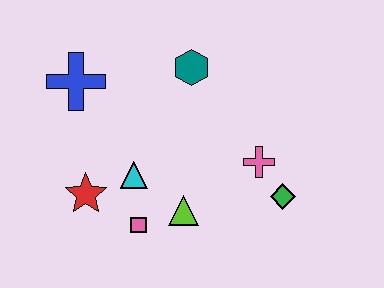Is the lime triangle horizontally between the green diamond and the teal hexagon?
No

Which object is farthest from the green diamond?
The blue cross is farthest from the green diamond.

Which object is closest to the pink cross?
The green diamond is closest to the pink cross.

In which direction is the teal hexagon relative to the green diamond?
The teal hexagon is above the green diamond.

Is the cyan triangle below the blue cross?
Yes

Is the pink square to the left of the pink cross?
Yes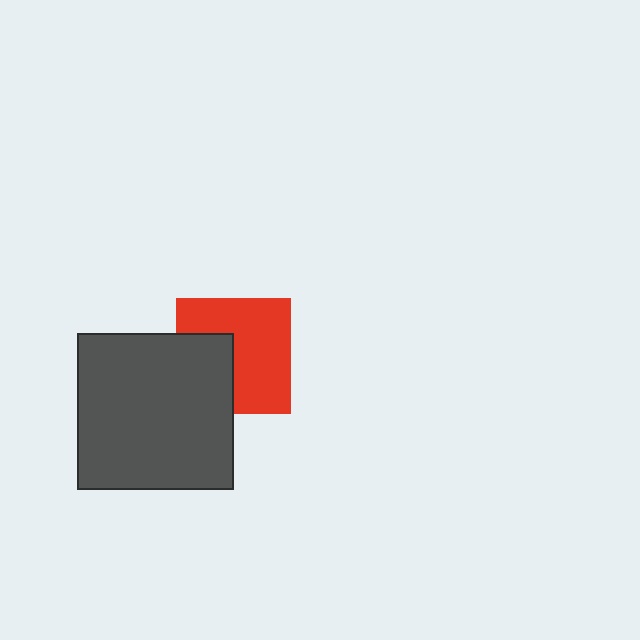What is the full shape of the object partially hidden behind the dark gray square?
The partially hidden object is a red square.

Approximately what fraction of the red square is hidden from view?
Roughly 34% of the red square is hidden behind the dark gray square.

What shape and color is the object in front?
The object in front is a dark gray square.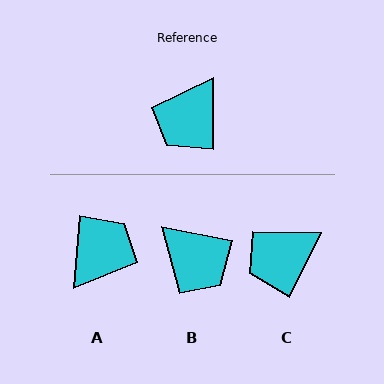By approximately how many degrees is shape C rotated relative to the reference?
Approximately 26 degrees clockwise.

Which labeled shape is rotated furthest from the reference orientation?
A, about 176 degrees away.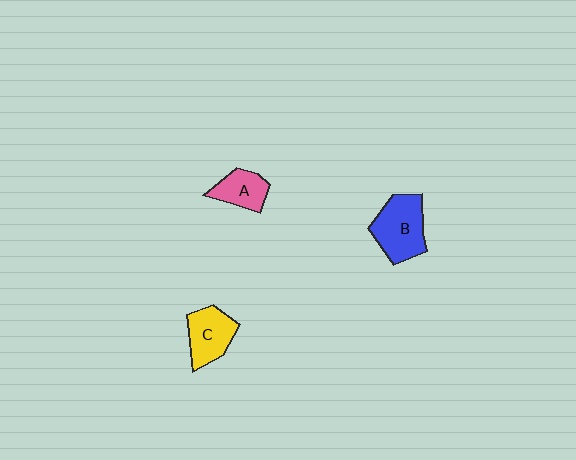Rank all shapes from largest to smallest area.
From largest to smallest: B (blue), C (yellow), A (pink).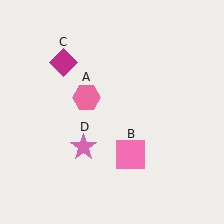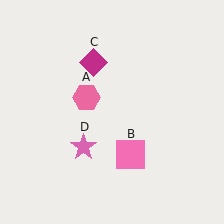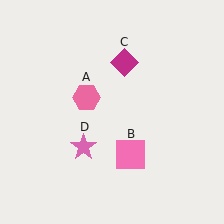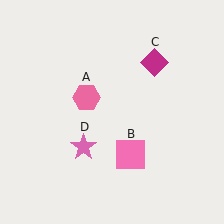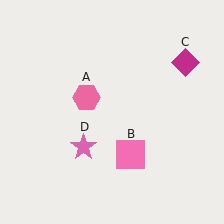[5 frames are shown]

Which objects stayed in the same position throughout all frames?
Pink hexagon (object A) and pink square (object B) and pink star (object D) remained stationary.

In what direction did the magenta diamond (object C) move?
The magenta diamond (object C) moved right.